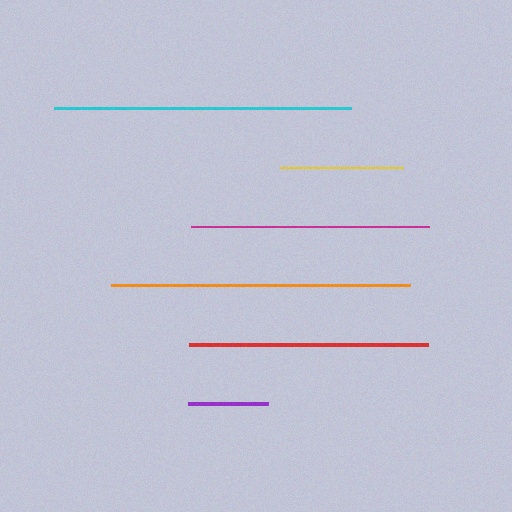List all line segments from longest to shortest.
From longest to shortest: orange, cyan, red, magenta, yellow, purple.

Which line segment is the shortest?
The purple line is the shortest at approximately 80 pixels.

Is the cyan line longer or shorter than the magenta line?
The cyan line is longer than the magenta line.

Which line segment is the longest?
The orange line is the longest at approximately 300 pixels.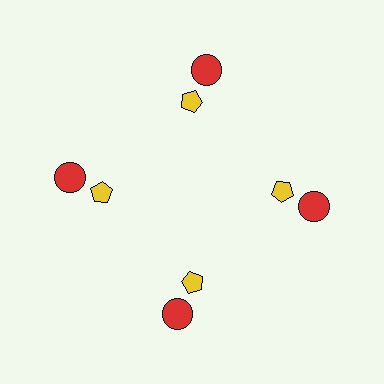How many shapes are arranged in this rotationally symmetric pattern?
There are 8 shapes, arranged in 4 groups of 2.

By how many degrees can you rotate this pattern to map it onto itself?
The pattern maps onto itself every 90 degrees of rotation.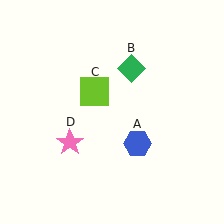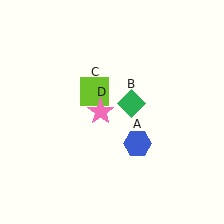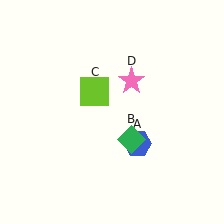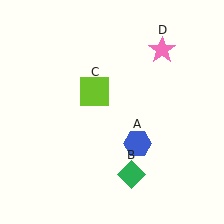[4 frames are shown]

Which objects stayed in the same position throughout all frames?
Blue hexagon (object A) and lime square (object C) remained stationary.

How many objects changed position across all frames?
2 objects changed position: green diamond (object B), pink star (object D).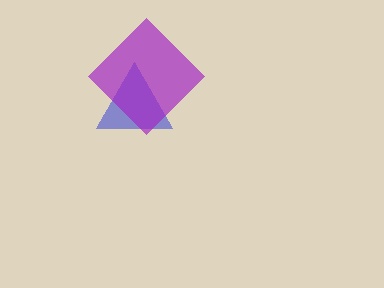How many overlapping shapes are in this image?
There are 2 overlapping shapes in the image.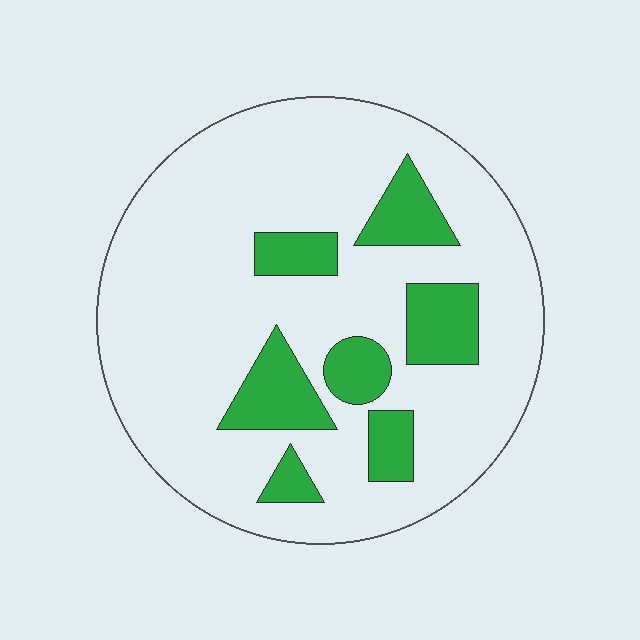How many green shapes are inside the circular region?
7.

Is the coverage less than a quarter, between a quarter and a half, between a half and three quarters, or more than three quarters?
Less than a quarter.